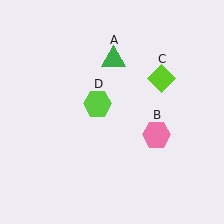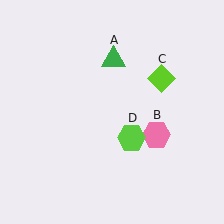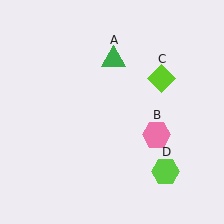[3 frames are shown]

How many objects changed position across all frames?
1 object changed position: lime hexagon (object D).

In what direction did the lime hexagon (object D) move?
The lime hexagon (object D) moved down and to the right.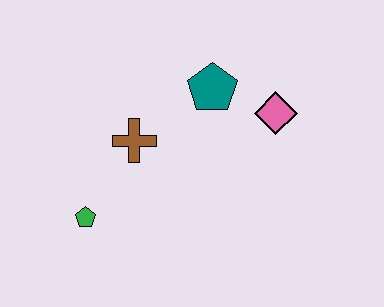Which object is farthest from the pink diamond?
The green pentagon is farthest from the pink diamond.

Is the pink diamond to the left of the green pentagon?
No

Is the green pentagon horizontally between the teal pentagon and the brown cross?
No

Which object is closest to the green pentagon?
The brown cross is closest to the green pentagon.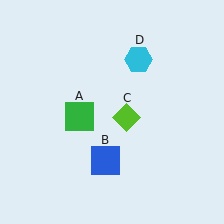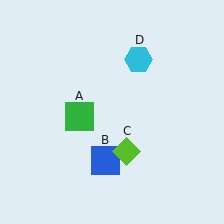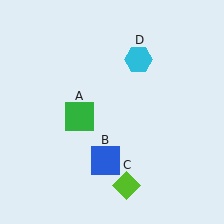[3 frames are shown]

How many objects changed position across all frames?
1 object changed position: lime diamond (object C).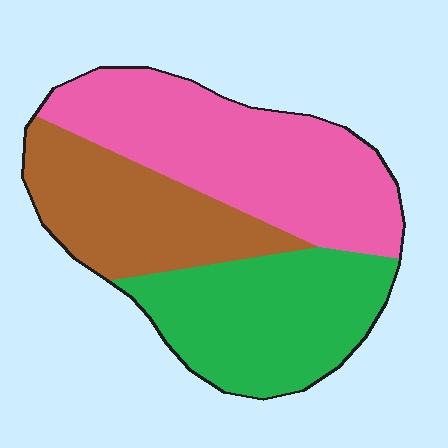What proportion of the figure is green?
Green covers around 30% of the figure.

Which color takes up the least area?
Brown, at roughly 25%.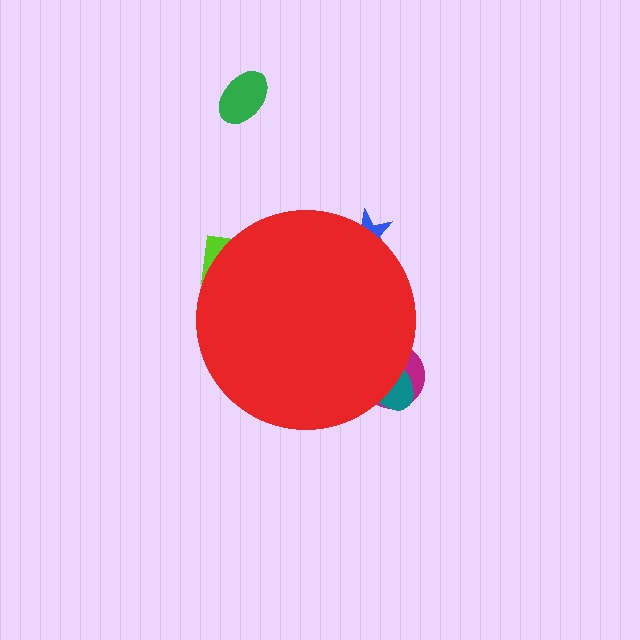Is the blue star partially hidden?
Yes, the blue star is partially hidden behind the red circle.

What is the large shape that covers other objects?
A red circle.